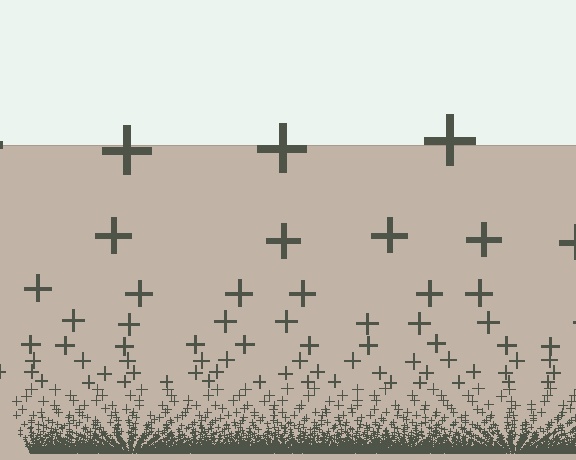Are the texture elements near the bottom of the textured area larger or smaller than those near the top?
Smaller. The gradient is inverted — elements near the bottom are smaller and denser.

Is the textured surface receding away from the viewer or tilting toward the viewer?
The surface appears to tilt toward the viewer. Texture elements get larger and sparser toward the top.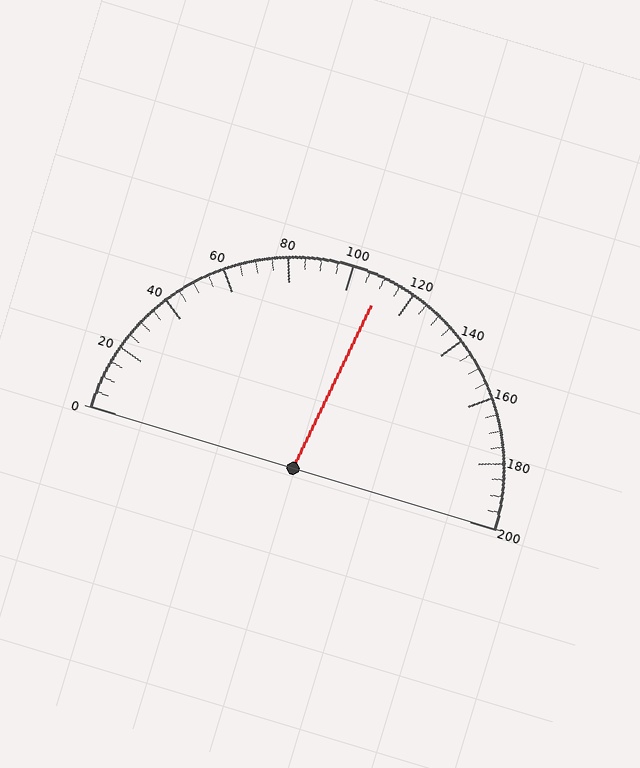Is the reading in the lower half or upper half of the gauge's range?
The reading is in the upper half of the range (0 to 200).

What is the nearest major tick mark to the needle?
The nearest major tick mark is 120.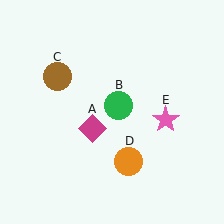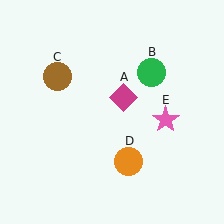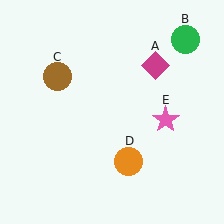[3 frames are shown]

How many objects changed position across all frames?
2 objects changed position: magenta diamond (object A), green circle (object B).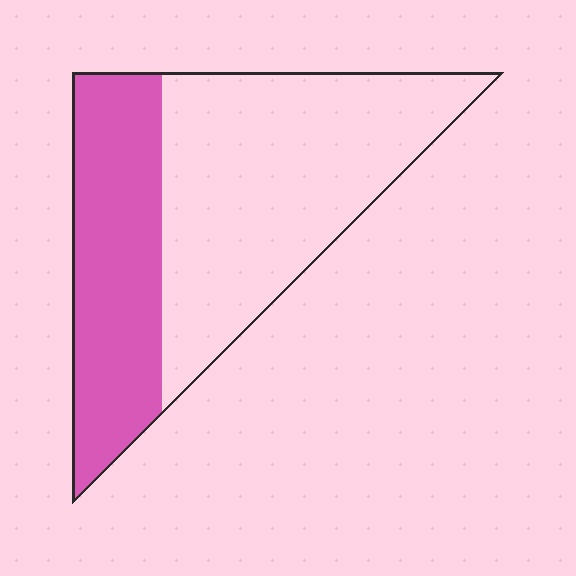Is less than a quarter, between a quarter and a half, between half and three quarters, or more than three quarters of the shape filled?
Between a quarter and a half.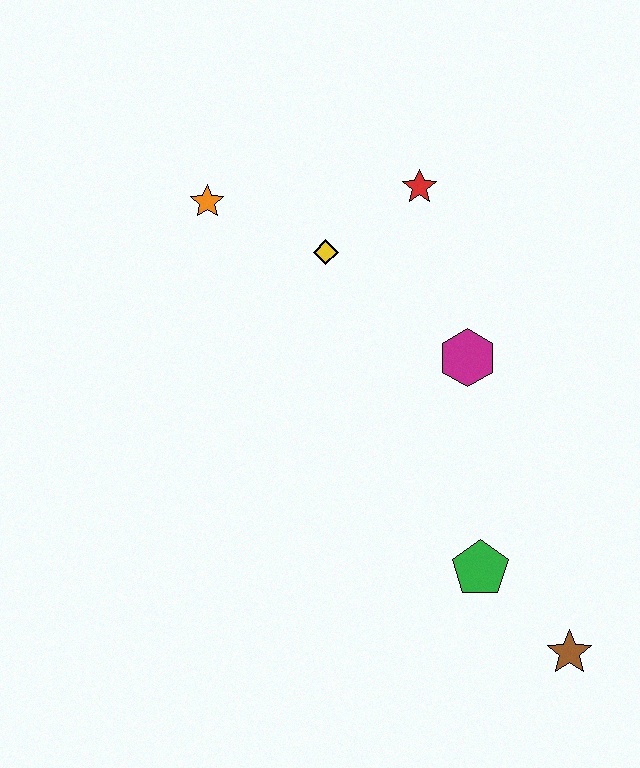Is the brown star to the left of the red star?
No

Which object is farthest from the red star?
The brown star is farthest from the red star.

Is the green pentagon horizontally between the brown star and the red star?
Yes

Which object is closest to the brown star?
The green pentagon is closest to the brown star.